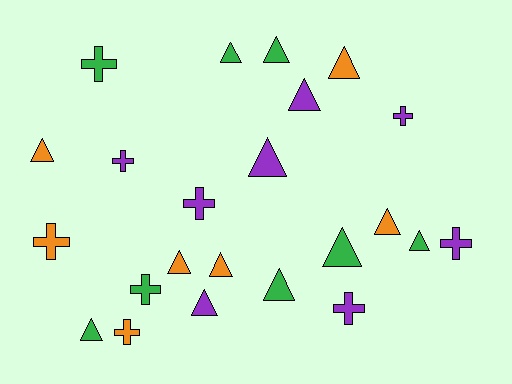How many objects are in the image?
There are 23 objects.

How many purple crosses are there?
There are 5 purple crosses.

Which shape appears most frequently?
Triangle, with 14 objects.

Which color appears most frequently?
Purple, with 8 objects.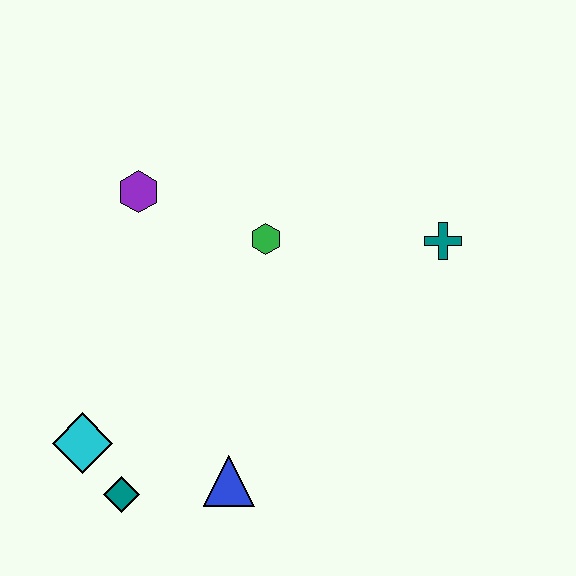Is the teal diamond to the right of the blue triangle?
No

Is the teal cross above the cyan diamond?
Yes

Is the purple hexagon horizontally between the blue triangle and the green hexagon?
No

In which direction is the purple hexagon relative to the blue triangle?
The purple hexagon is above the blue triangle.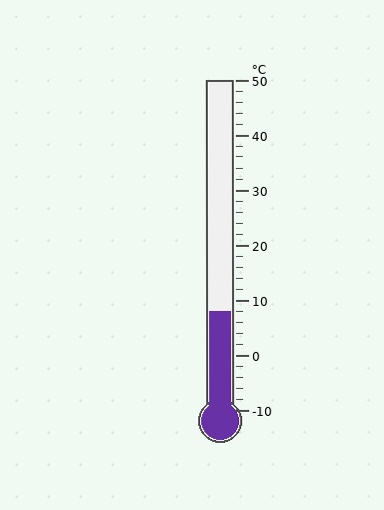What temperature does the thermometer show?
The thermometer shows approximately 8°C.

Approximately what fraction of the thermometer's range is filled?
The thermometer is filled to approximately 30% of its range.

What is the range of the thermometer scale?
The thermometer scale ranges from -10°C to 50°C.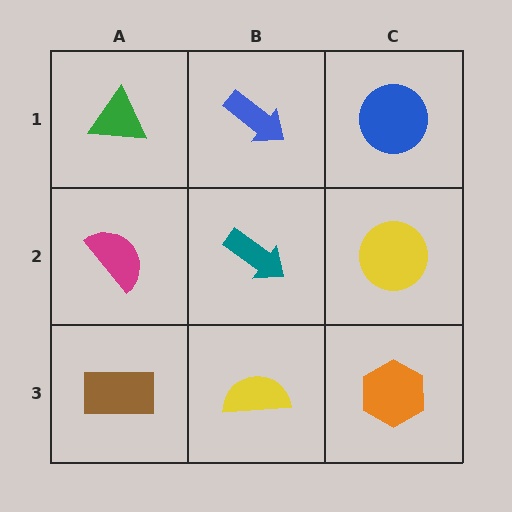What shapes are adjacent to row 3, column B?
A teal arrow (row 2, column B), a brown rectangle (row 3, column A), an orange hexagon (row 3, column C).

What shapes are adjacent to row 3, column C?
A yellow circle (row 2, column C), a yellow semicircle (row 3, column B).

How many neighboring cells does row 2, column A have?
3.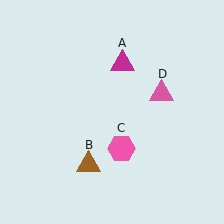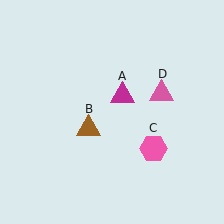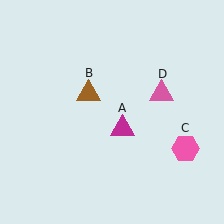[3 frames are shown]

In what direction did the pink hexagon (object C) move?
The pink hexagon (object C) moved right.